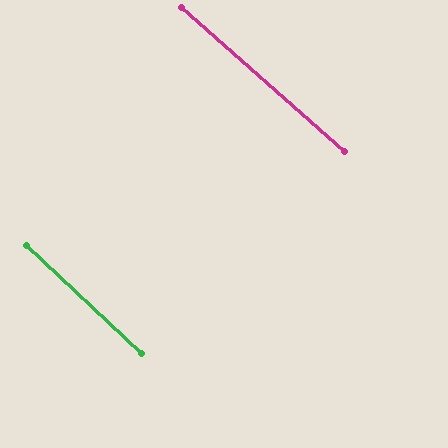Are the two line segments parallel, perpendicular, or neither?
Parallel — their directions differ by only 1.9°.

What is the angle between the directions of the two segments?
Approximately 2 degrees.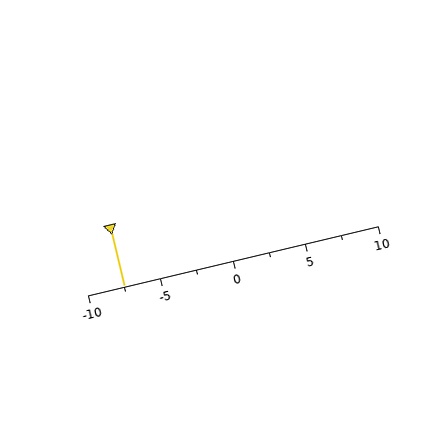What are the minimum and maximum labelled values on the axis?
The axis runs from -10 to 10.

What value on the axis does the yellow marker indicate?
The marker indicates approximately -7.5.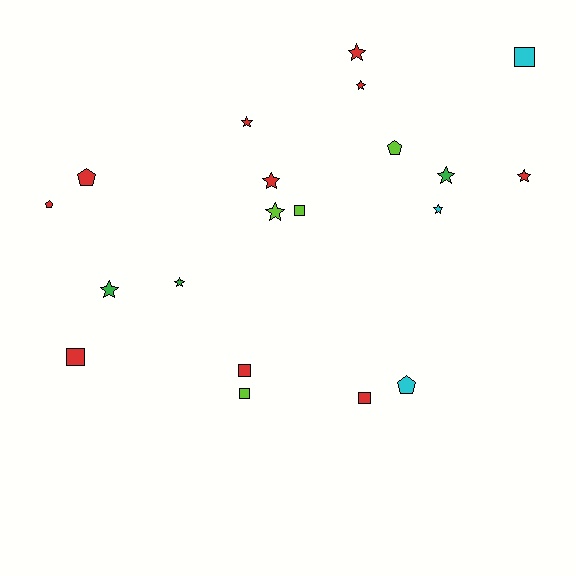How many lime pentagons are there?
There is 1 lime pentagon.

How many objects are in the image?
There are 20 objects.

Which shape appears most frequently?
Star, with 10 objects.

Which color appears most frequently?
Red, with 10 objects.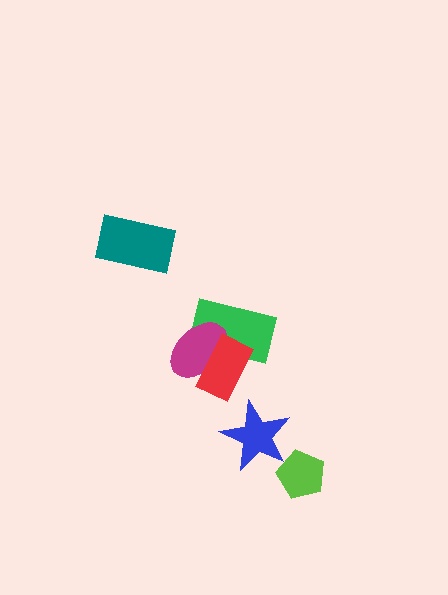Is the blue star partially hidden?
No, no other shape covers it.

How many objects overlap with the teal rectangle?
0 objects overlap with the teal rectangle.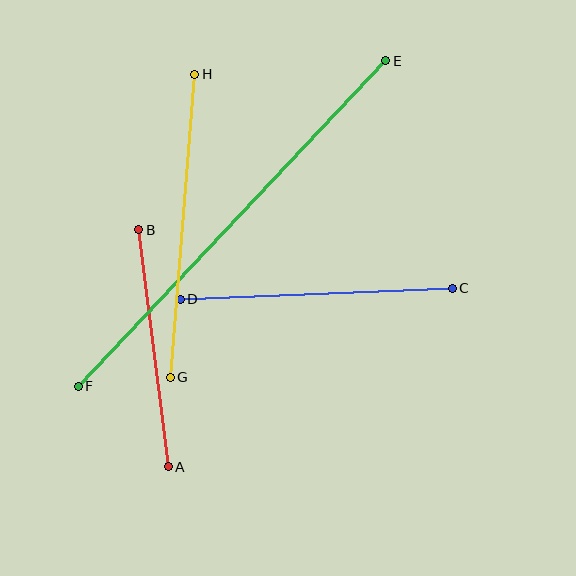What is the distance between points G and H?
The distance is approximately 304 pixels.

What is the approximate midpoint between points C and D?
The midpoint is at approximately (316, 294) pixels.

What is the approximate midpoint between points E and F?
The midpoint is at approximately (232, 224) pixels.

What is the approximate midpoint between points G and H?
The midpoint is at approximately (183, 226) pixels.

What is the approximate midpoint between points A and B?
The midpoint is at approximately (154, 348) pixels.